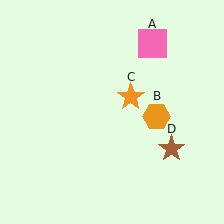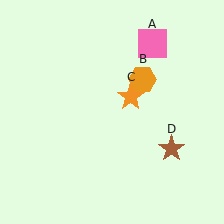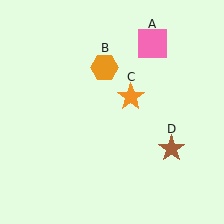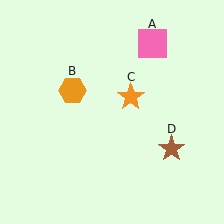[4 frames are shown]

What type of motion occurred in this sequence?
The orange hexagon (object B) rotated counterclockwise around the center of the scene.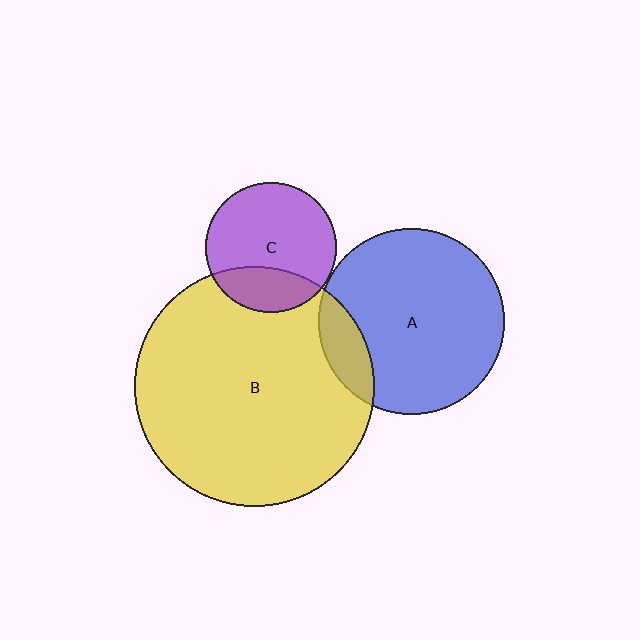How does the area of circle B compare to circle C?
Approximately 3.4 times.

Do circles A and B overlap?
Yes.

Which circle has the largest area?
Circle B (yellow).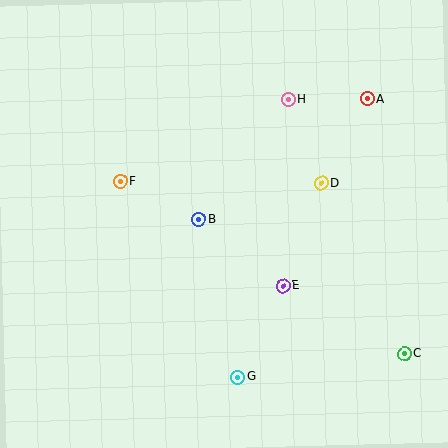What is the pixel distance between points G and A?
The distance between G and A is 306 pixels.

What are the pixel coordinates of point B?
Point B is at (199, 220).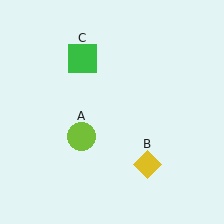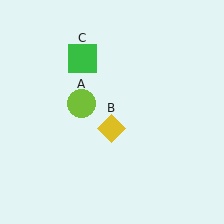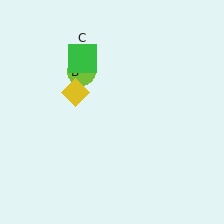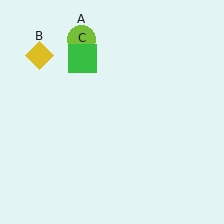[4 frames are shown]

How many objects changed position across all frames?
2 objects changed position: lime circle (object A), yellow diamond (object B).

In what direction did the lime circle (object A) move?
The lime circle (object A) moved up.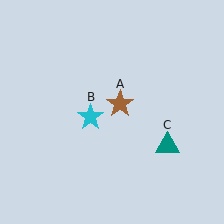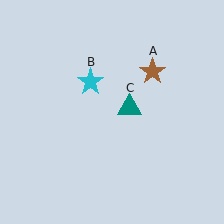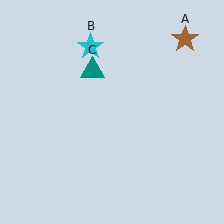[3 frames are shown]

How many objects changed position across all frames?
3 objects changed position: brown star (object A), cyan star (object B), teal triangle (object C).